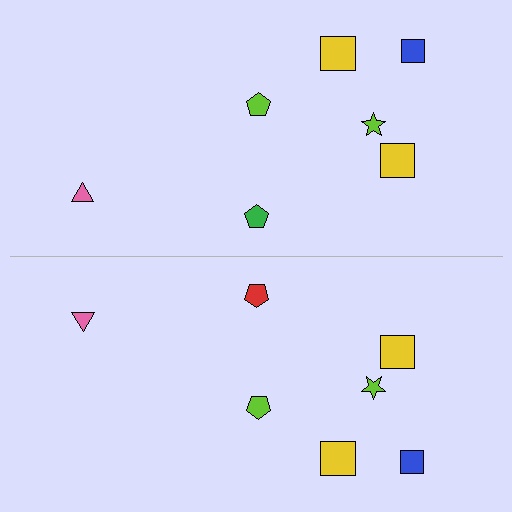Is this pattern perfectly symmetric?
No, the pattern is not perfectly symmetric. The red pentagon on the bottom side breaks the symmetry — its mirror counterpart is green.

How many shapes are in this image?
There are 14 shapes in this image.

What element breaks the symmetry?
The red pentagon on the bottom side breaks the symmetry — its mirror counterpart is green.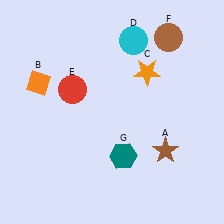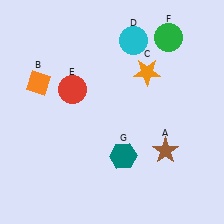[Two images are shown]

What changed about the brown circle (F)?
In Image 1, F is brown. In Image 2, it changed to green.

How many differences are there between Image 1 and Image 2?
There is 1 difference between the two images.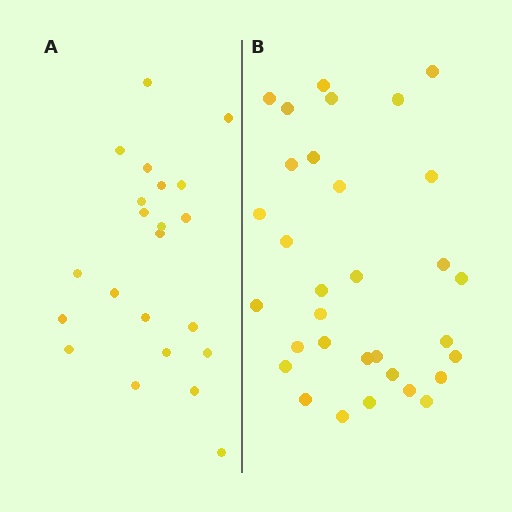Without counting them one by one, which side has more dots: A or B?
Region B (the right region) has more dots.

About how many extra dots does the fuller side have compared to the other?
Region B has roughly 10 or so more dots than region A.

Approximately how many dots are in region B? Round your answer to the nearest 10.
About 30 dots. (The exact count is 32, which rounds to 30.)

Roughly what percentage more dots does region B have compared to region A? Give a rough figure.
About 45% more.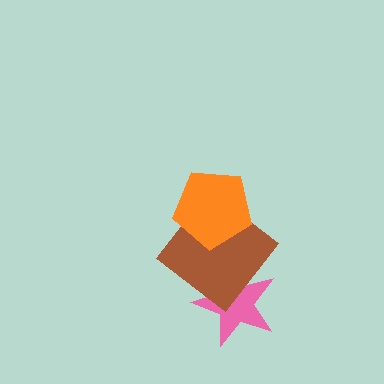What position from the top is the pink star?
The pink star is 3rd from the top.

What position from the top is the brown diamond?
The brown diamond is 2nd from the top.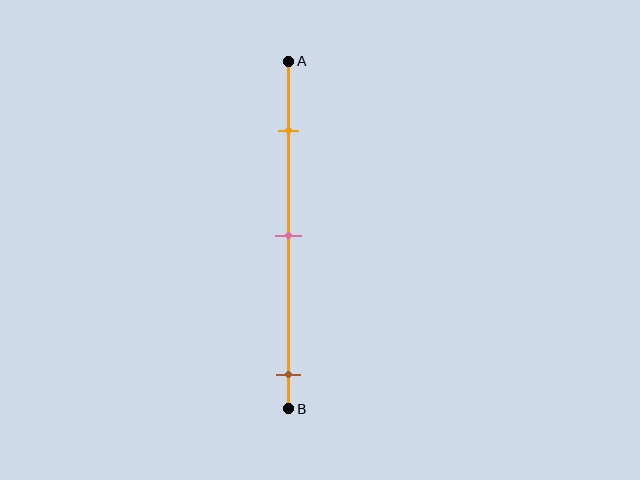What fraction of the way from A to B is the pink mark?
The pink mark is approximately 50% (0.5) of the way from A to B.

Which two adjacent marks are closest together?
The orange and pink marks are the closest adjacent pair.